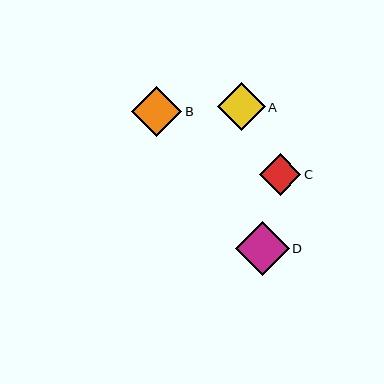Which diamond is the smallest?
Diamond C is the smallest with a size of approximately 41 pixels.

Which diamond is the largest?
Diamond D is the largest with a size of approximately 54 pixels.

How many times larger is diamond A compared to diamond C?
Diamond A is approximately 1.2 times the size of diamond C.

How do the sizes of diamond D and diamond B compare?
Diamond D and diamond B are approximately the same size.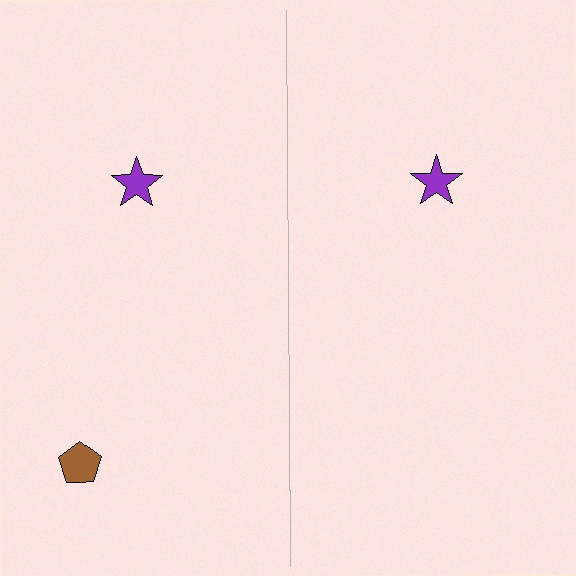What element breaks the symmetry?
A brown pentagon is missing from the right side.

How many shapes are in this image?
There are 3 shapes in this image.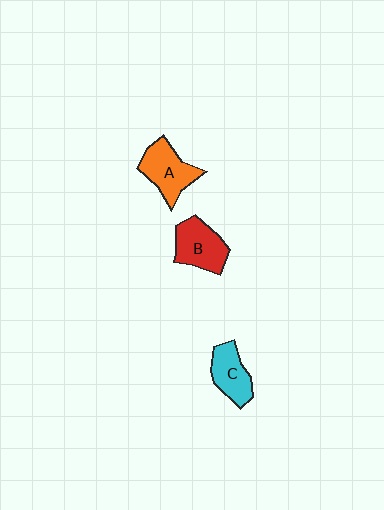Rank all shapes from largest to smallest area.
From largest to smallest: A (orange), B (red), C (cyan).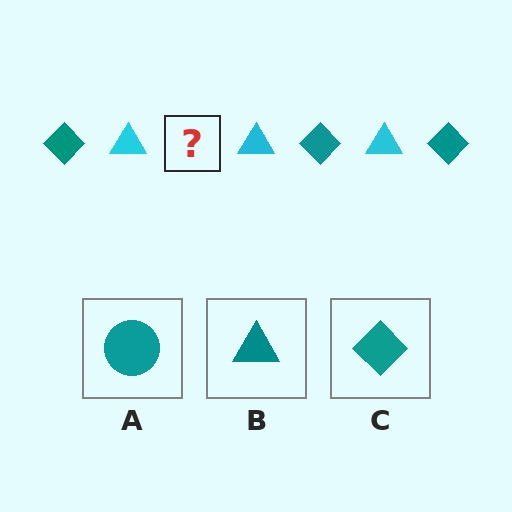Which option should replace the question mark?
Option C.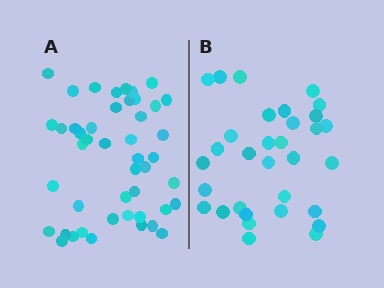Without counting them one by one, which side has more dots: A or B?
Region A (the left region) has more dots.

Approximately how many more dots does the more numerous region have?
Region A has approximately 15 more dots than region B.